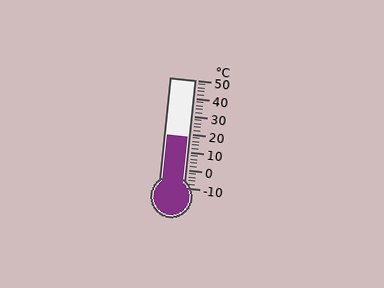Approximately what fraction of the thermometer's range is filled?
The thermometer is filled to approximately 45% of its range.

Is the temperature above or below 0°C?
The temperature is above 0°C.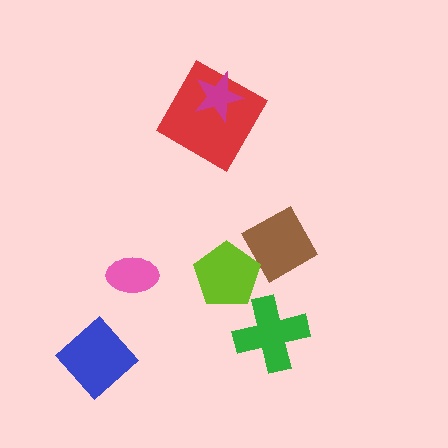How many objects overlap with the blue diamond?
0 objects overlap with the blue diamond.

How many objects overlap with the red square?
1 object overlaps with the red square.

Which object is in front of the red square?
The magenta star is in front of the red square.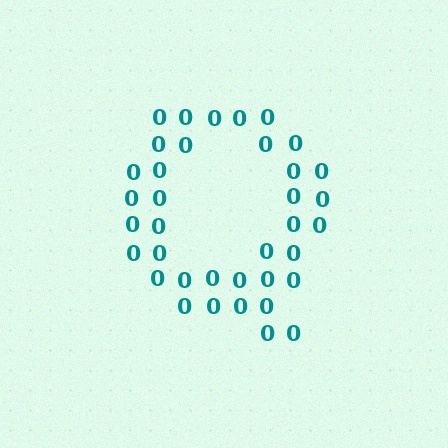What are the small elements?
The small elements are digit 0's.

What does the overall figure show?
The overall figure shows the letter Q.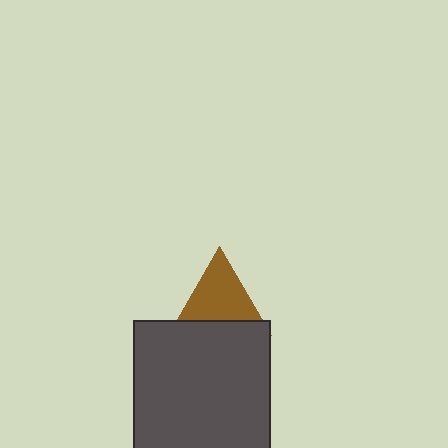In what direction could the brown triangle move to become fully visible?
The brown triangle could move up. That would shift it out from behind the dark gray square entirely.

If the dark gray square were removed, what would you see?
You would see the complete brown triangle.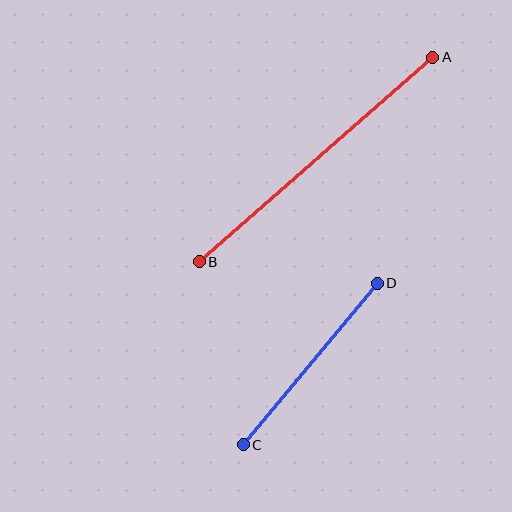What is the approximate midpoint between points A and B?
The midpoint is at approximately (316, 160) pixels.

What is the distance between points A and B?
The distance is approximately 311 pixels.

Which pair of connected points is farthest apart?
Points A and B are farthest apart.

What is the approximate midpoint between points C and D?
The midpoint is at approximately (310, 364) pixels.